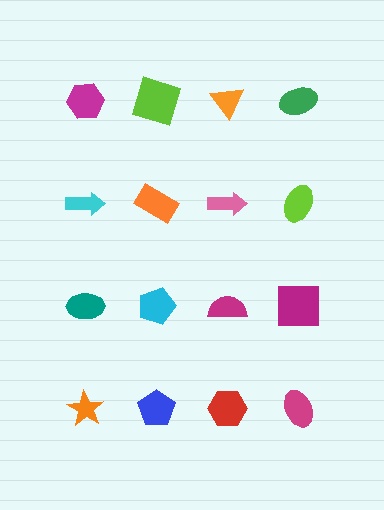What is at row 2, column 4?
A lime ellipse.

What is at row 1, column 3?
An orange triangle.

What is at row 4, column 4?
A magenta ellipse.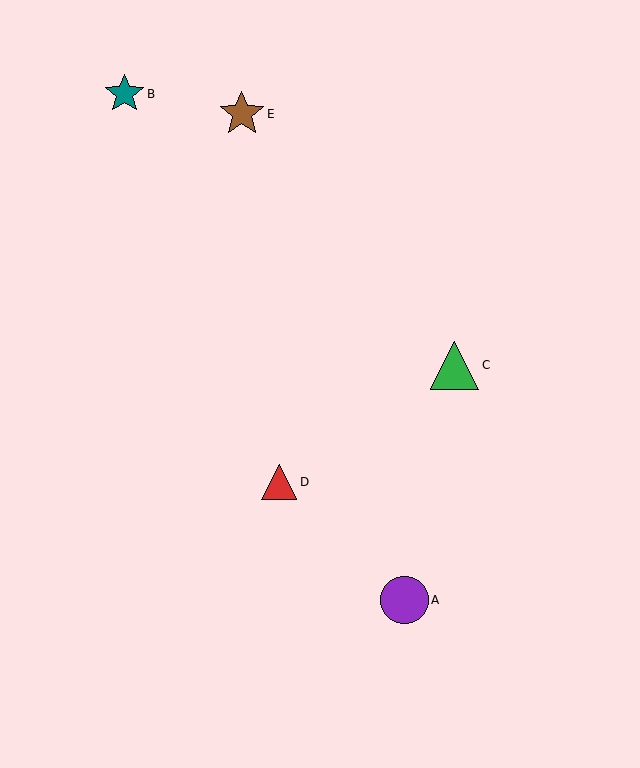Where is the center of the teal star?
The center of the teal star is at (125, 94).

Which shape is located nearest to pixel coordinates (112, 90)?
The teal star (labeled B) at (125, 94) is nearest to that location.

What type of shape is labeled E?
Shape E is a brown star.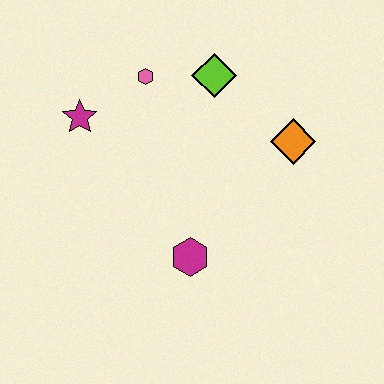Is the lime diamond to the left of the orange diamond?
Yes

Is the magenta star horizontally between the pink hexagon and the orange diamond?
No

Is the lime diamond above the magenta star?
Yes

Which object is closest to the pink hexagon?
The lime diamond is closest to the pink hexagon.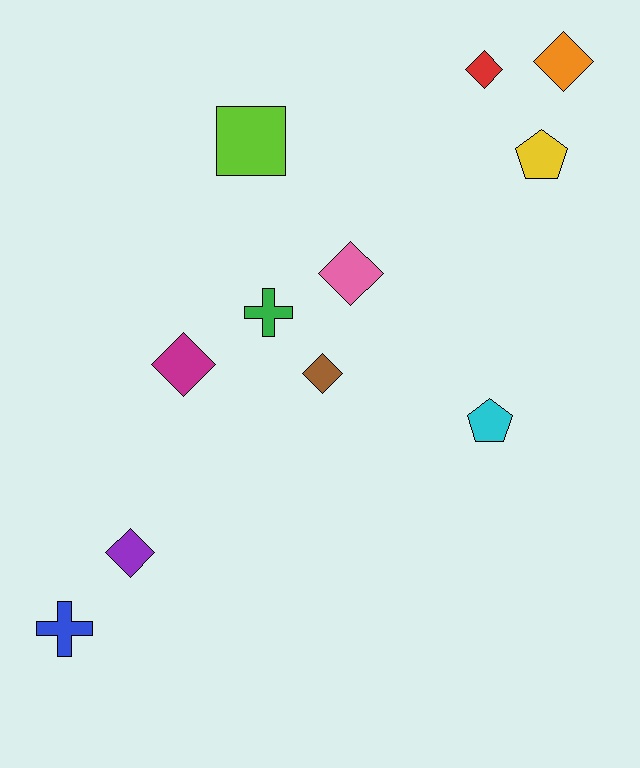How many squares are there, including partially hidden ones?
There is 1 square.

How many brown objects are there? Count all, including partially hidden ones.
There is 1 brown object.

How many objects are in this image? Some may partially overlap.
There are 11 objects.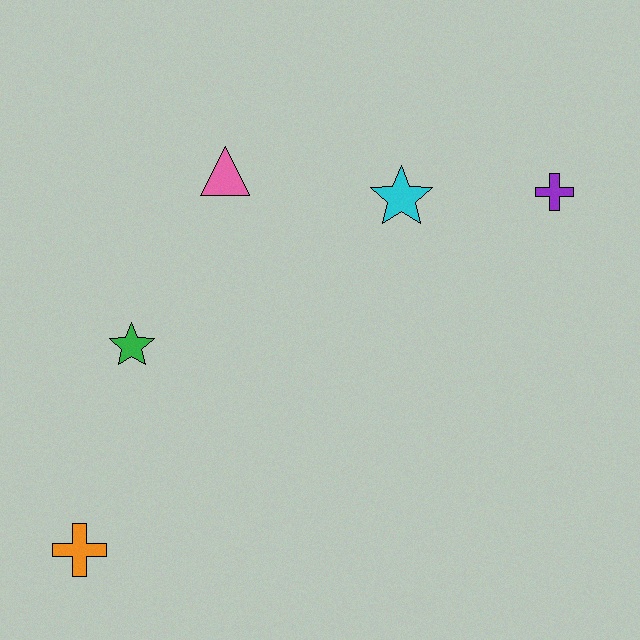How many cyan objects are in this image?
There is 1 cyan object.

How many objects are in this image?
There are 5 objects.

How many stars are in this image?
There are 2 stars.